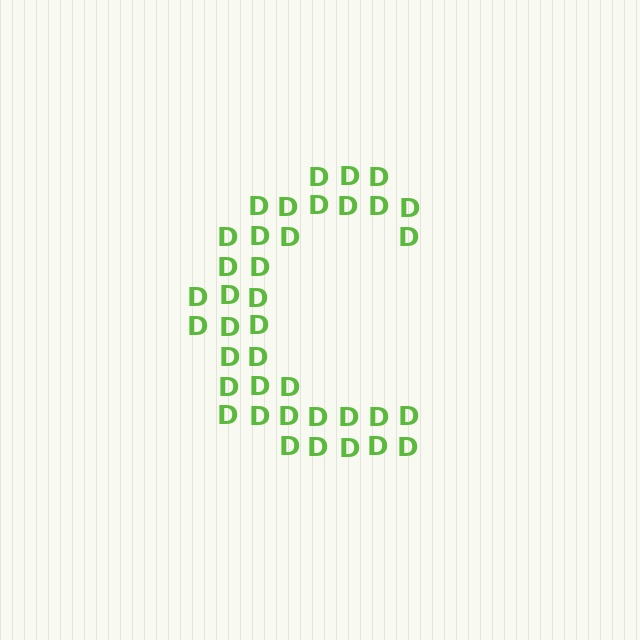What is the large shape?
The large shape is the letter C.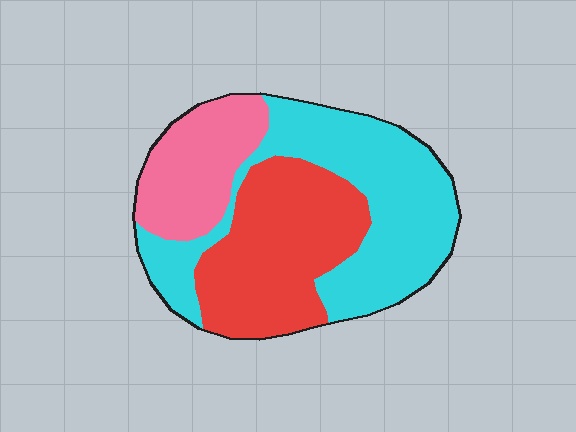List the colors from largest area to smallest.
From largest to smallest: cyan, red, pink.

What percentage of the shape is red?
Red covers roughly 35% of the shape.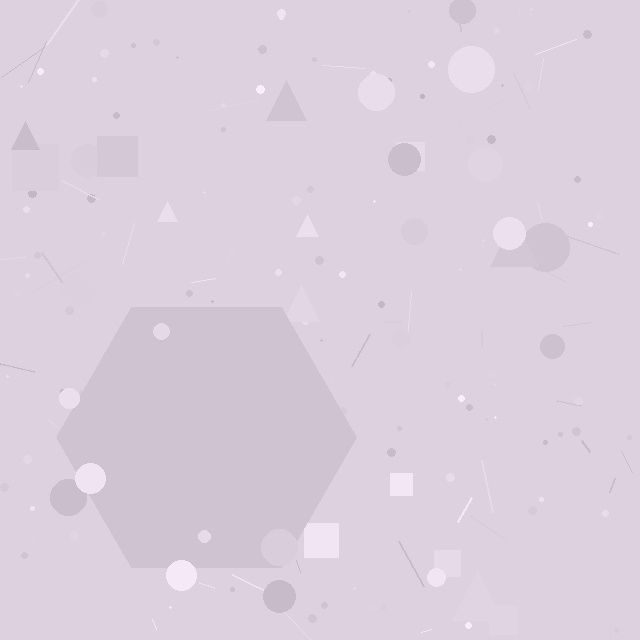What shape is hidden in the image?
A hexagon is hidden in the image.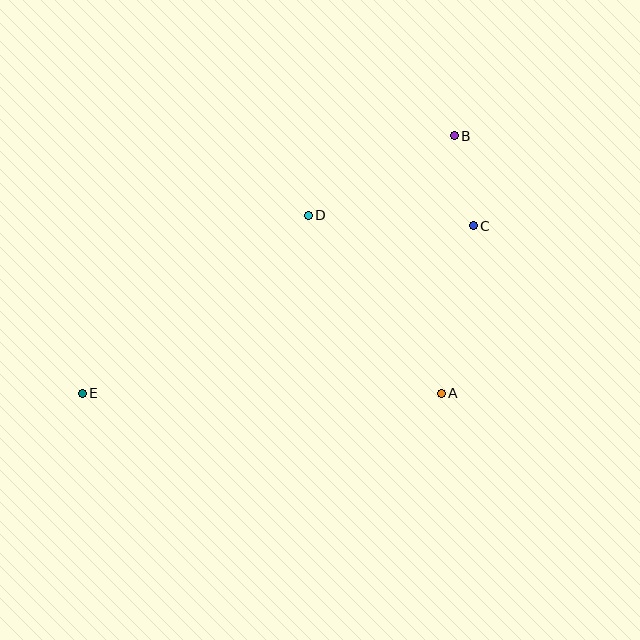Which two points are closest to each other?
Points B and C are closest to each other.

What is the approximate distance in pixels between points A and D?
The distance between A and D is approximately 222 pixels.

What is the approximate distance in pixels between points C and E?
The distance between C and E is approximately 425 pixels.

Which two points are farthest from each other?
Points B and E are farthest from each other.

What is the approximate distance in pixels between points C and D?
The distance between C and D is approximately 165 pixels.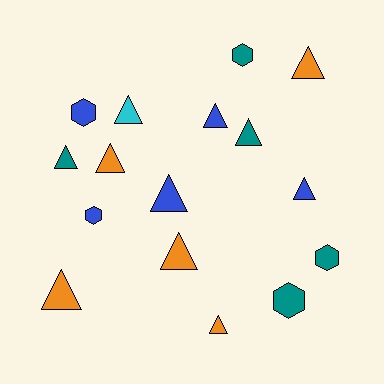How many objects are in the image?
There are 16 objects.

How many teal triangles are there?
There are 2 teal triangles.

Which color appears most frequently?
Orange, with 5 objects.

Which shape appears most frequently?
Triangle, with 11 objects.